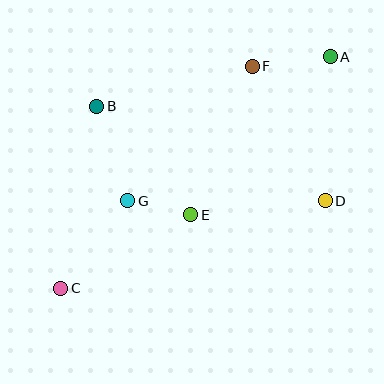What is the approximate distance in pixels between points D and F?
The distance between D and F is approximately 153 pixels.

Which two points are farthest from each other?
Points A and C are farthest from each other.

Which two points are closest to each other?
Points E and G are closest to each other.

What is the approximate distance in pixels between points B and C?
The distance between B and C is approximately 186 pixels.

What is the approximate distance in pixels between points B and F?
The distance between B and F is approximately 160 pixels.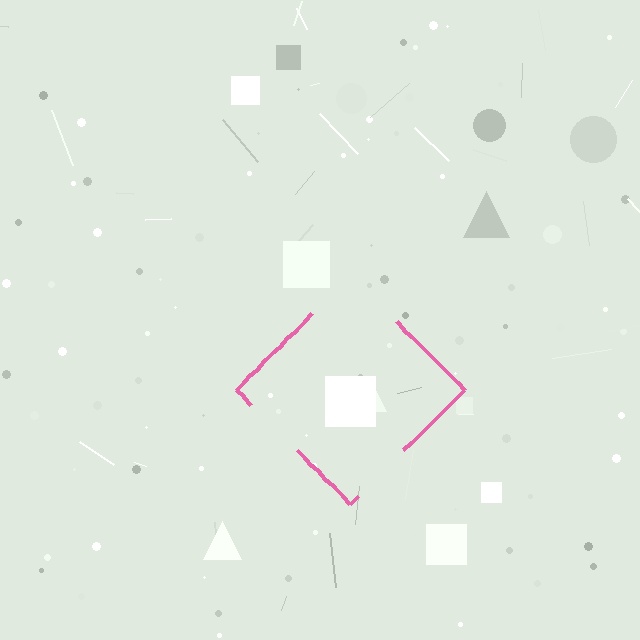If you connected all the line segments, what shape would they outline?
They would outline a diamond.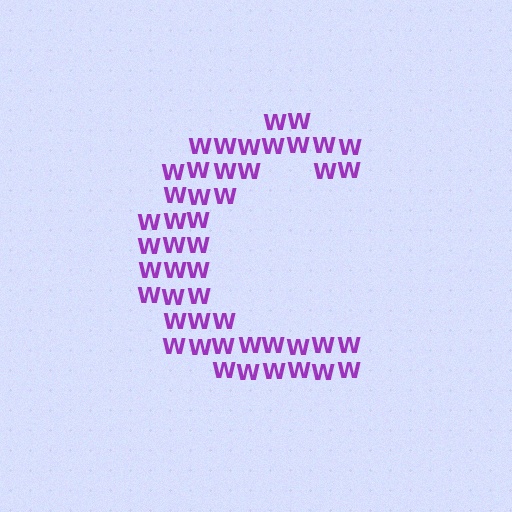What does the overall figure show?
The overall figure shows the letter C.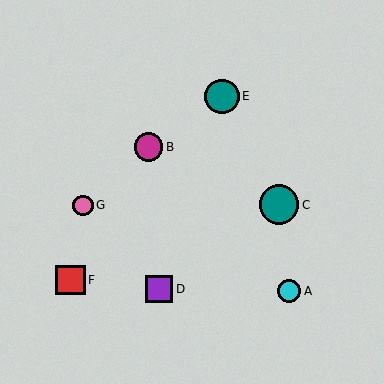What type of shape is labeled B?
Shape B is a magenta circle.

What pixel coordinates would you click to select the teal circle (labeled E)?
Click at (222, 96) to select the teal circle E.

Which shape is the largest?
The teal circle (labeled C) is the largest.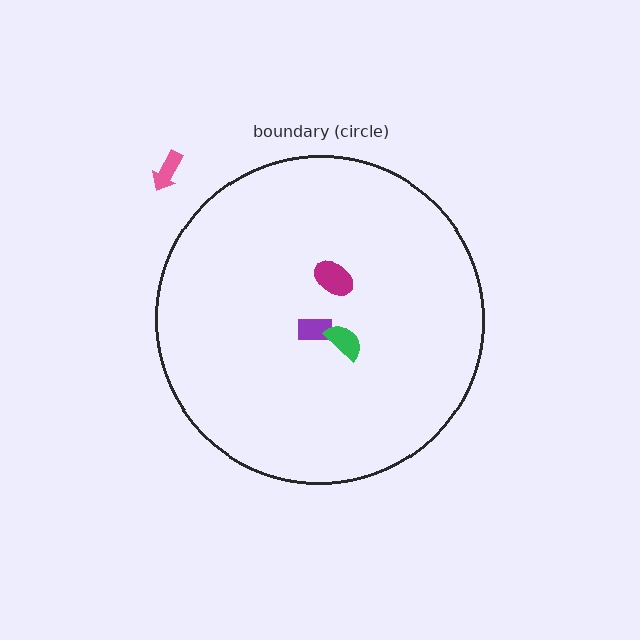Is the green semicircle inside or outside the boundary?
Inside.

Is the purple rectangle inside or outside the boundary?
Inside.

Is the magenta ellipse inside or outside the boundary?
Inside.